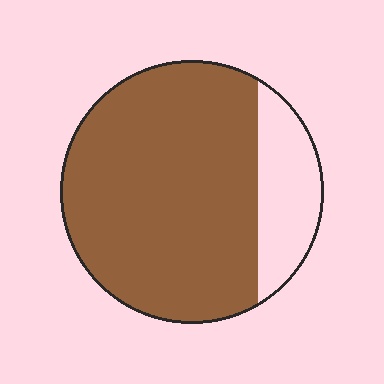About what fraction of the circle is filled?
About four fifths (4/5).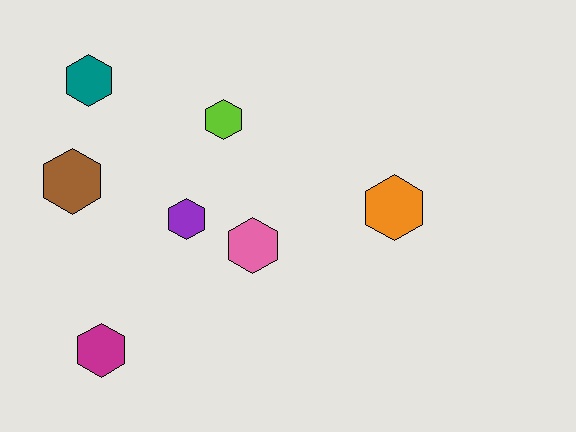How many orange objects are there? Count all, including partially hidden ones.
There is 1 orange object.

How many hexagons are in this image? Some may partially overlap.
There are 7 hexagons.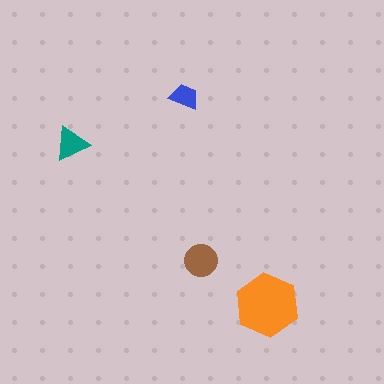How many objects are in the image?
There are 4 objects in the image.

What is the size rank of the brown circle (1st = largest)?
2nd.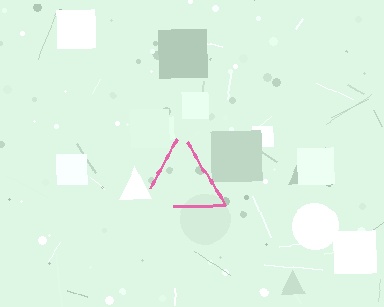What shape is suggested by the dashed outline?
The dashed outline suggests a triangle.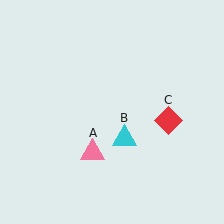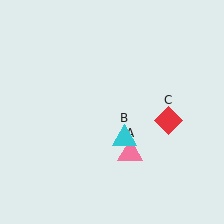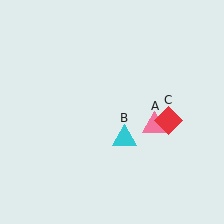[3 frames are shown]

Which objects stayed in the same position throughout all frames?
Cyan triangle (object B) and red diamond (object C) remained stationary.